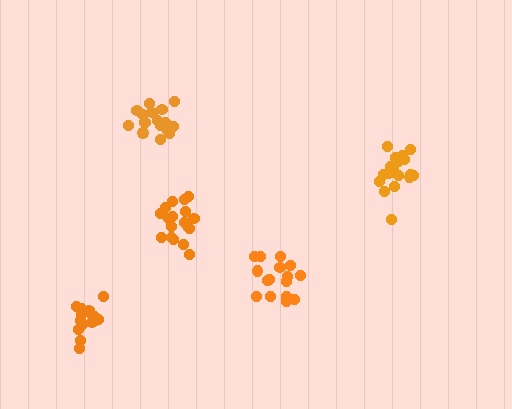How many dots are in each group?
Group 1: 16 dots, Group 2: 18 dots, Group 3: 19 dots, Group 4: 18 dots, Group 5: 14 dots (85 total).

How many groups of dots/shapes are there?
There are 5 groups.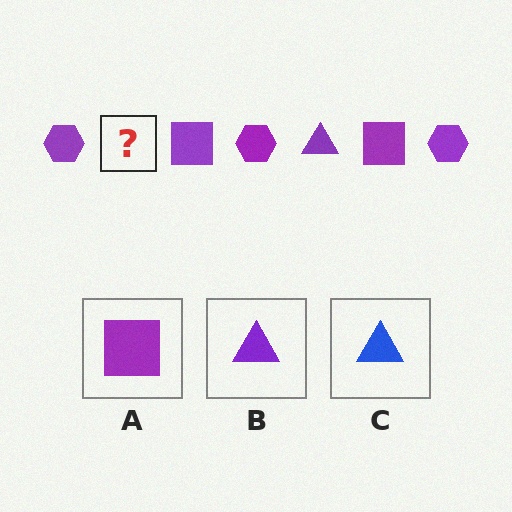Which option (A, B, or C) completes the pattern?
B.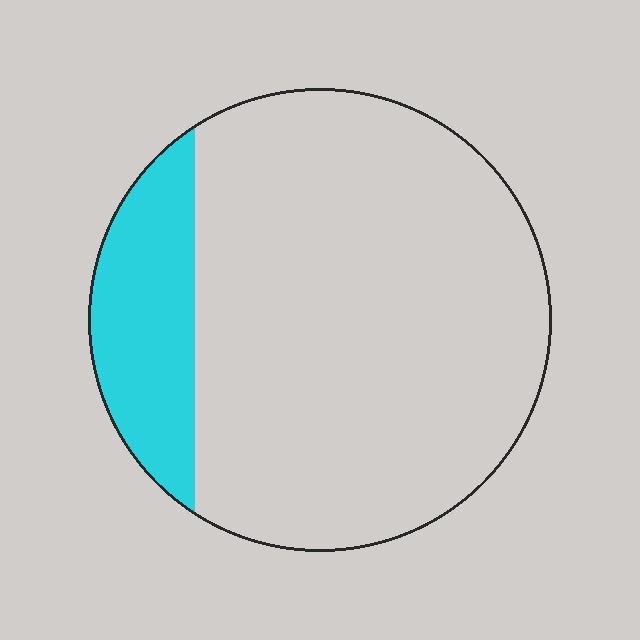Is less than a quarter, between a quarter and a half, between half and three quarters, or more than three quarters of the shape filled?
Less than a quarter.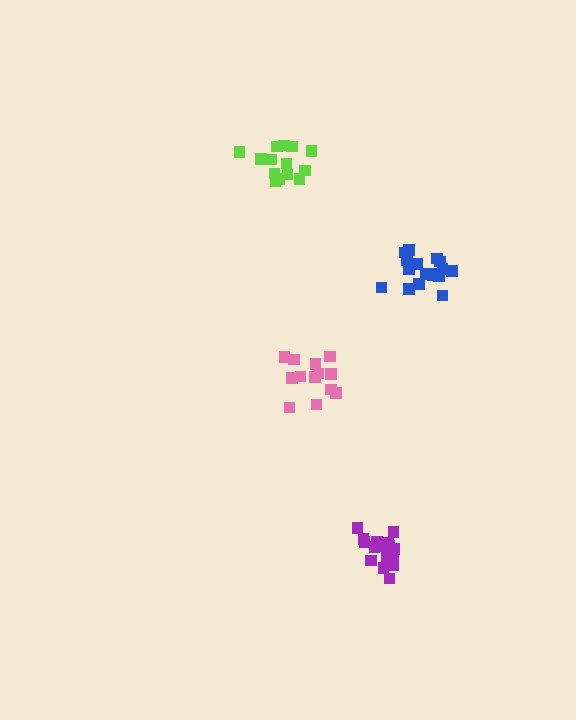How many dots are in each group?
Group 1: 17 dots, Group 2: 15 dots, Group 3: 18 dots, Group 4: 14 dots (64 total).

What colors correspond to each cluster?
The clusters are colored: blue, lime, purple, pink.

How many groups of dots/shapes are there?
There are 4 groups.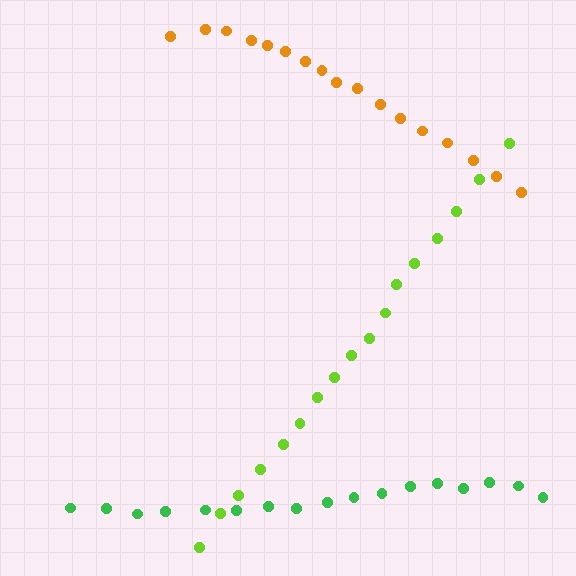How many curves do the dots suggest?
There are 3 distinct paths.